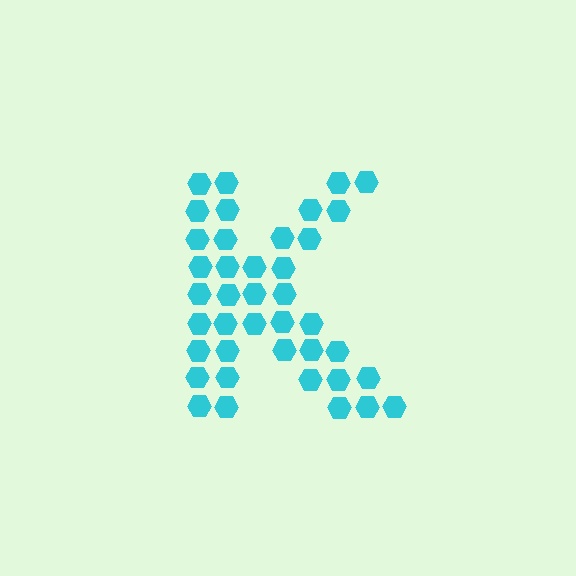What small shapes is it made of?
It is made of small hexagons.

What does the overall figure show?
The overall figure shows the letter K.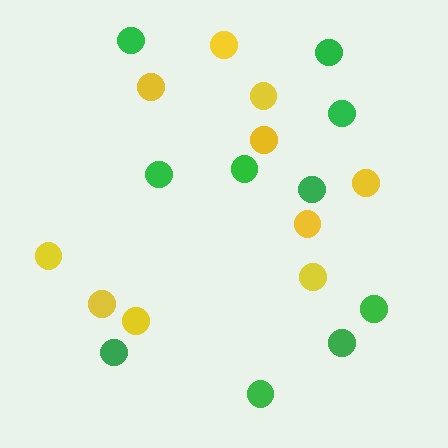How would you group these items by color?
There are 2 groups: one group of yellow circles (10) and one group of green circles (10).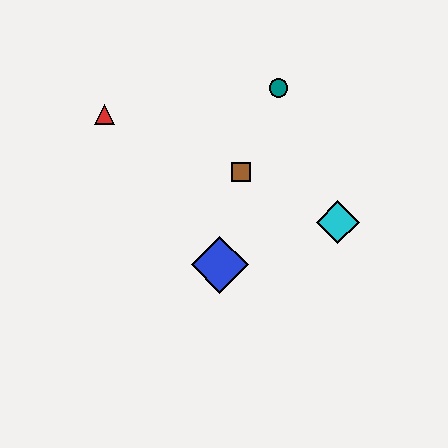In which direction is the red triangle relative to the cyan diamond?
The red triangle is to the left of the cyan diamond.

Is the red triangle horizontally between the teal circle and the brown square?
No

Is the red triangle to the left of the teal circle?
Yes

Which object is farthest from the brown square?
The red triangle is farthest from the brown square.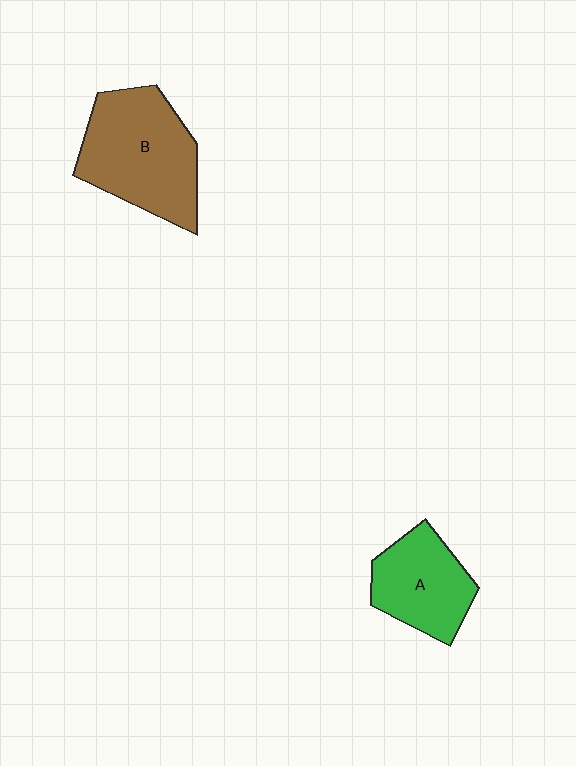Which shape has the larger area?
Shape B (brown).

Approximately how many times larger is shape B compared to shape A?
Approximately 1.5 times.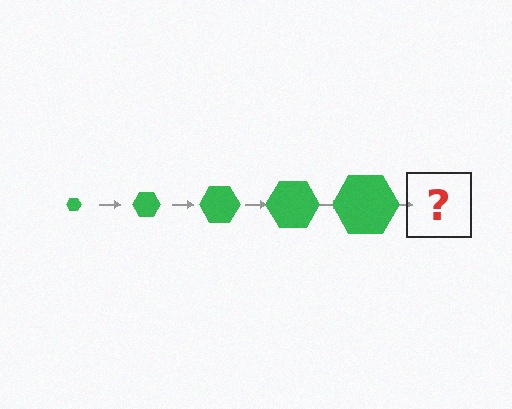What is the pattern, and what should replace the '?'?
The pattern is that the hexagon gets progressively larger each step. The '?' should be a green hexagon, larger than the previous one.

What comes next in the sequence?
The next element should be a green hexagon, larger than the previous one.